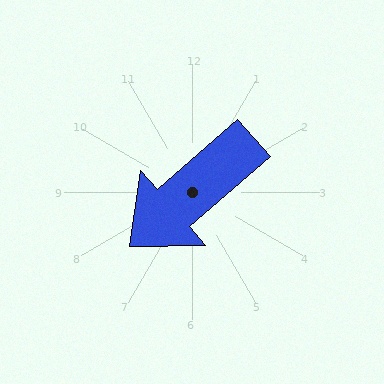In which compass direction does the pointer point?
Southwest.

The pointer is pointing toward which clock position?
Roughly 8 o'clock.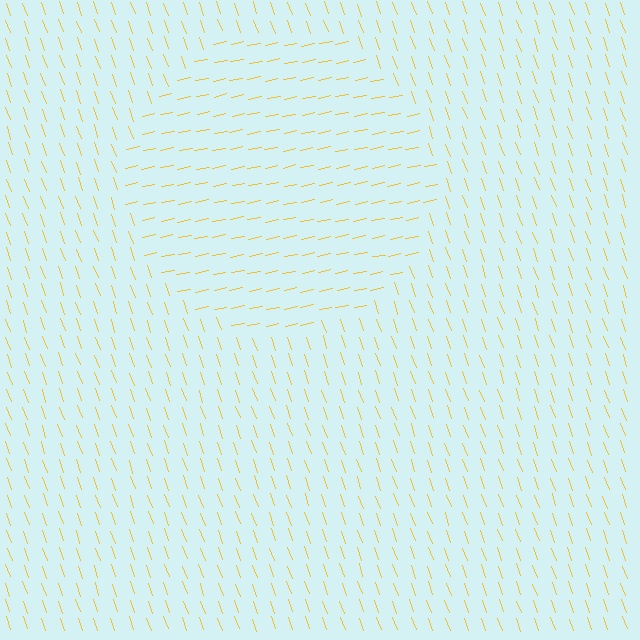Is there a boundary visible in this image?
Yes, there is a texture boundary formed by a change in line orientation.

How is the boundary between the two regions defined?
The boundary is defined purely by a change in line orientation (approximately 82 degrees difference). All lines are the same color and thickness.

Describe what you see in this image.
The image is filled with small yellow line segments. A circle region in the image has lines oriented differently from the surrounding lines, creating a visible texture boundary.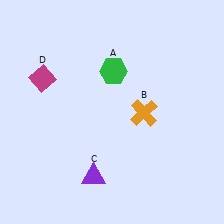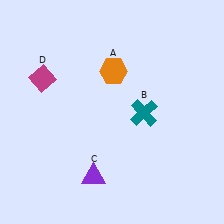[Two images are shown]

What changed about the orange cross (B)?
In Image 1, B is orange. In Image 2, it changed to teal.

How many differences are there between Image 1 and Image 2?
There are 2 differences between the two images.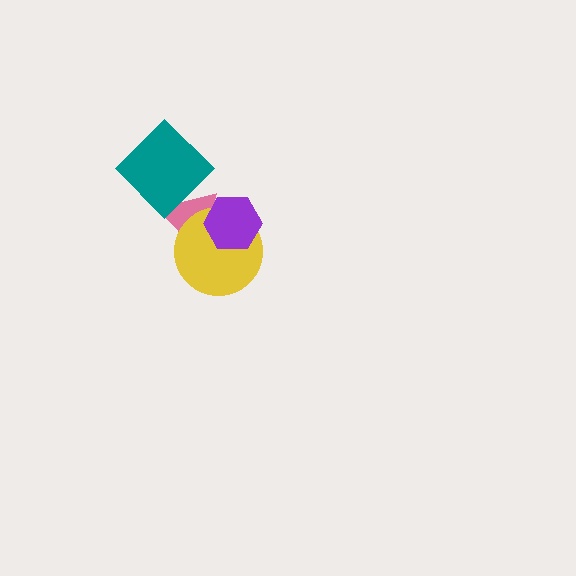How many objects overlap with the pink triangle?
3 objects overlap with the pink triangle.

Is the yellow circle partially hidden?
Yes, it is partially covered by another shape.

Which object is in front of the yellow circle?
The purple hexagon is in front of the yellow circle.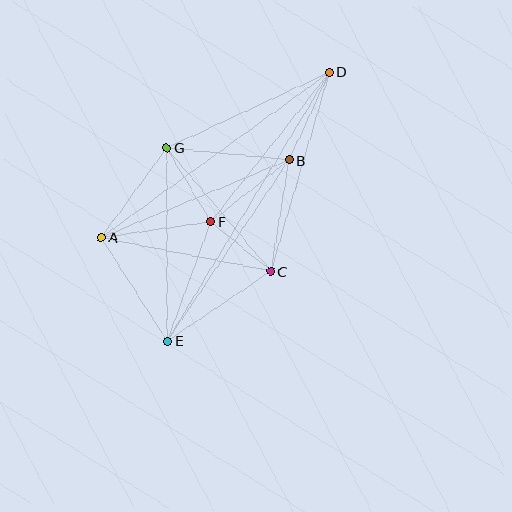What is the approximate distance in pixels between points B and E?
The distance between B and E is approximately 218 pixels.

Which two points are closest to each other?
Points C and F are closest to each other.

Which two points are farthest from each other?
Points D and E are farthest from each other.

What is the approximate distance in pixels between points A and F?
The distance between A and F is approximately 111 pixels.